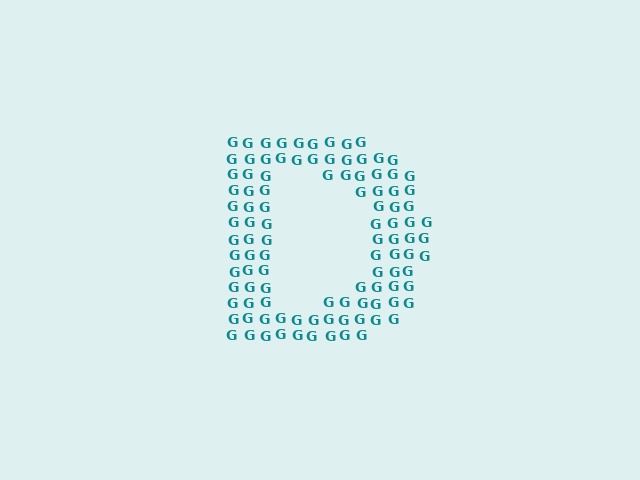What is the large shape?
The large shape is the letter D.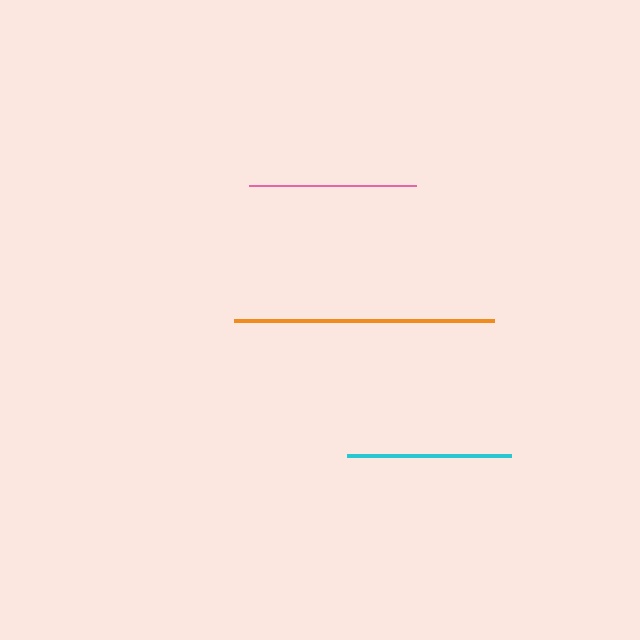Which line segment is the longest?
The orange line is the longest at approximately 260 pixels.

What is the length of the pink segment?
The pink segment is approximately 167 pixels long.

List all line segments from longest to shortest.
From longest to shortest: orange, pink, cyan.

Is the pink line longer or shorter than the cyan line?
The pink line is longer than the cyan line.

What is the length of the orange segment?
The orange segment is approximately 260 pixels long.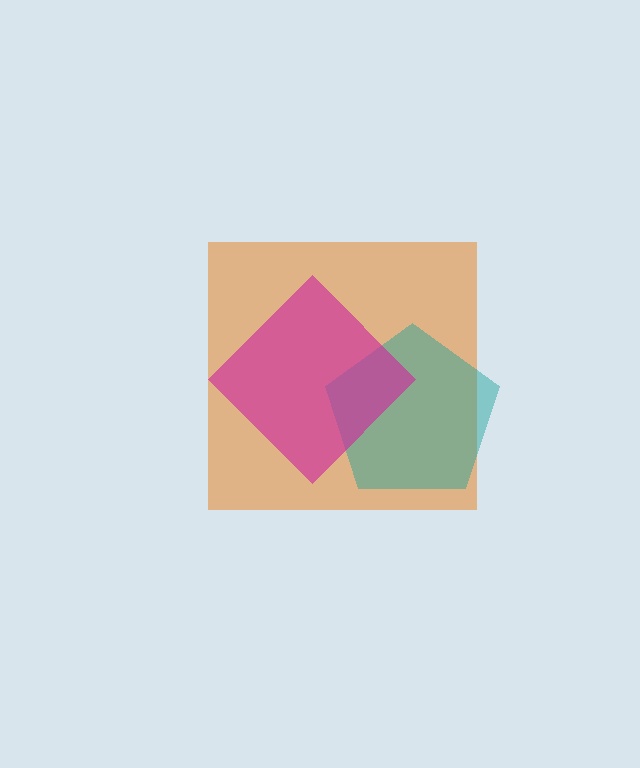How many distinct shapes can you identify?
There are 3 distinct shapes: an orange square, a teal pentagon, a magenta diamond.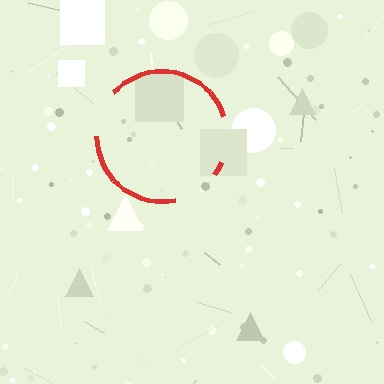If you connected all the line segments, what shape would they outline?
They would outline a circle.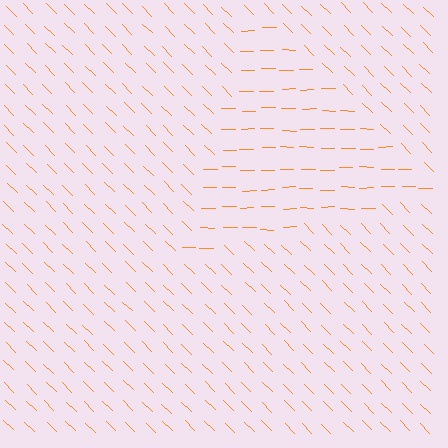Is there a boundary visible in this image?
Yes, there is a texture boundary formed by a change in line orientation.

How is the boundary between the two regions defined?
The boundary is defined purely by a change in line orientation (approximately 45 degrees difference). All lines are the same color and thickness.